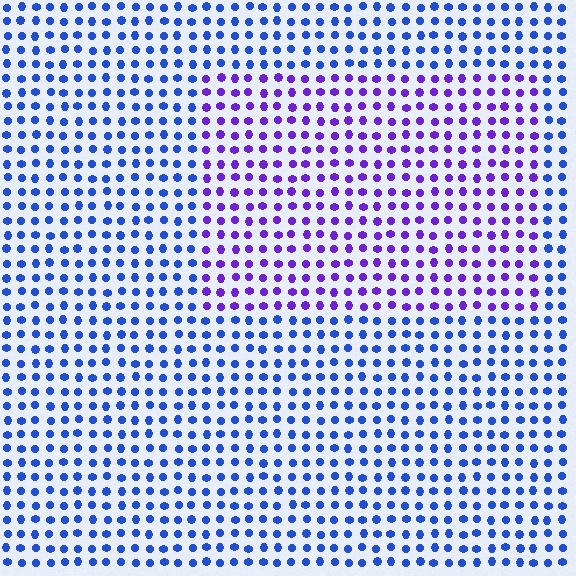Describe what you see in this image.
The image is filled with small blue elements in a uniform arrangement. A rectangle-shaped region is visible where the elements are tinted to a slightly different hue, forming a subtle color boundary.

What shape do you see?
I see a rectangle.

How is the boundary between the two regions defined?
The boundary is defined purely by a slight shift in hue (about 42 degrees). Spacing, size, and orientation are identical on both sides.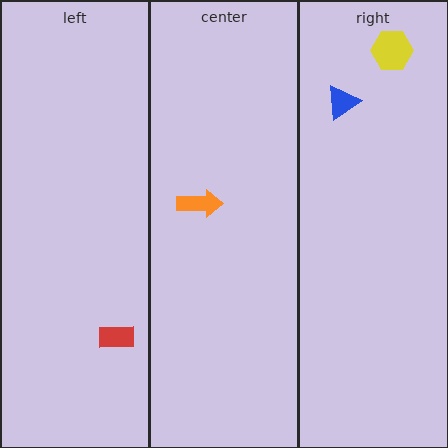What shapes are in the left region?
The red rectangle.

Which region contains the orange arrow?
The center region.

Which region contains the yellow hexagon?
The right region.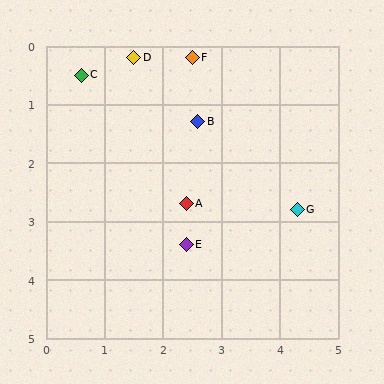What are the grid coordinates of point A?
Point A is at approximately (2.4, 2.7).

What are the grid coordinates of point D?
Point D is at approximately (1.5, 0.2).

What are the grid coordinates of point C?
Point C is at approximately (0.6, 0.5).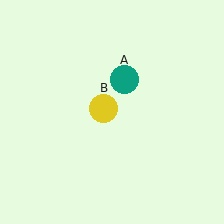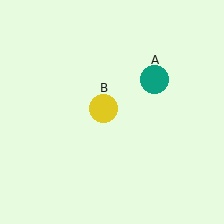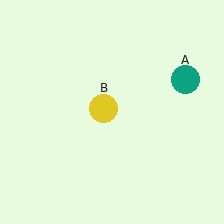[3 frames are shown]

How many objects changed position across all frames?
1 object changed position: teal circle (object A).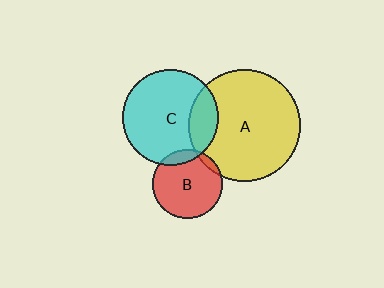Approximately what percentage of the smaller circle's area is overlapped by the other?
Approximately 5%.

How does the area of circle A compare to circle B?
Approximately 2.6 times.